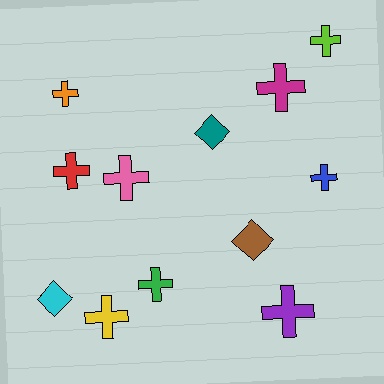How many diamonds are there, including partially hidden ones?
There are 3 diamonds.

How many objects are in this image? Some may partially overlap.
There are 12 objects.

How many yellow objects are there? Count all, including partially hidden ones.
There is 1 yellow object.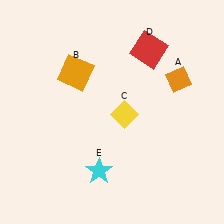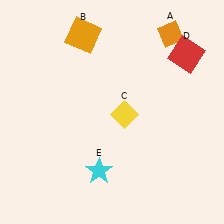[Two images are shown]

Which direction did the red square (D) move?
The red square (D) moved right.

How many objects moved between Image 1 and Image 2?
3 objects moved between the two images.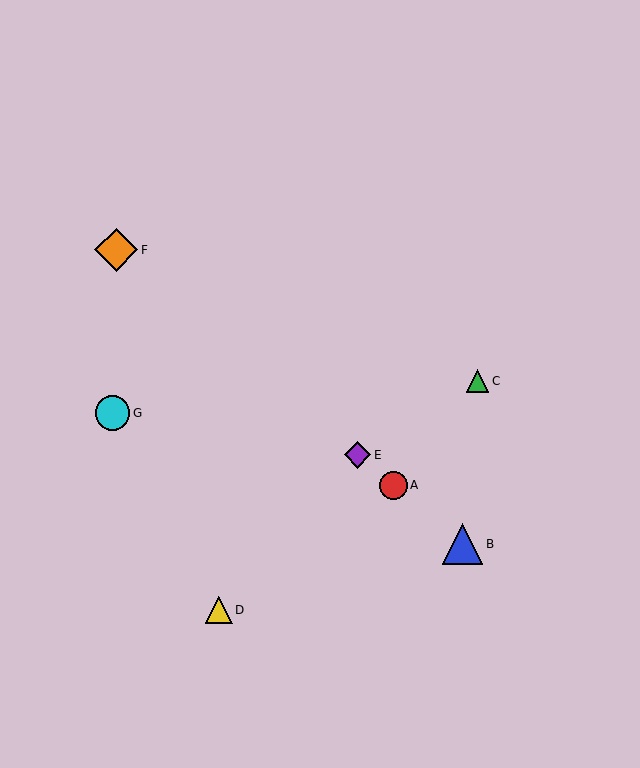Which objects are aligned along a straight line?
Objects A, B, E, F are aligned along a straight line.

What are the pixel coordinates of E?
Object E is at (358, 455).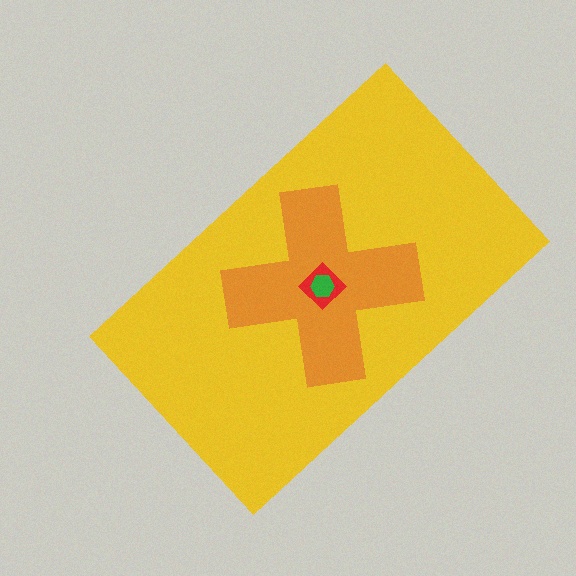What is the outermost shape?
The yellow rectangle.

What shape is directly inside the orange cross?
The red diamond.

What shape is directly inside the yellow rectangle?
The orange cross.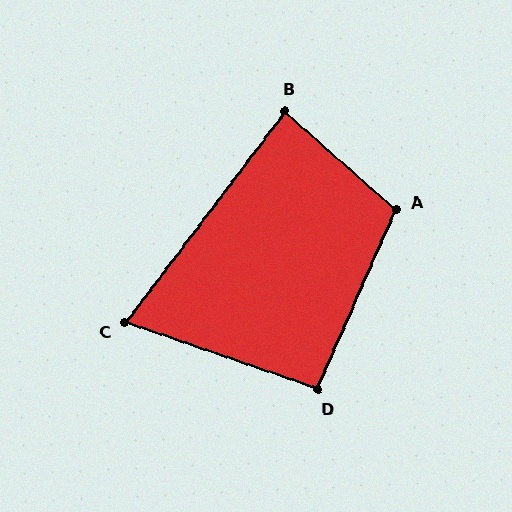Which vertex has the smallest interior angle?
C, at approximately 72 degrees.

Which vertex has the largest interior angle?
A, at approximately 108 degrees.